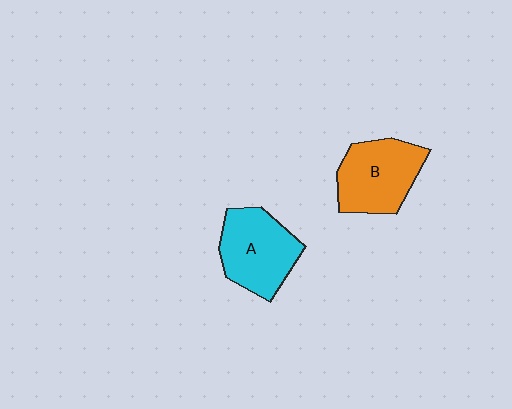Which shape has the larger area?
Shape A (cyan).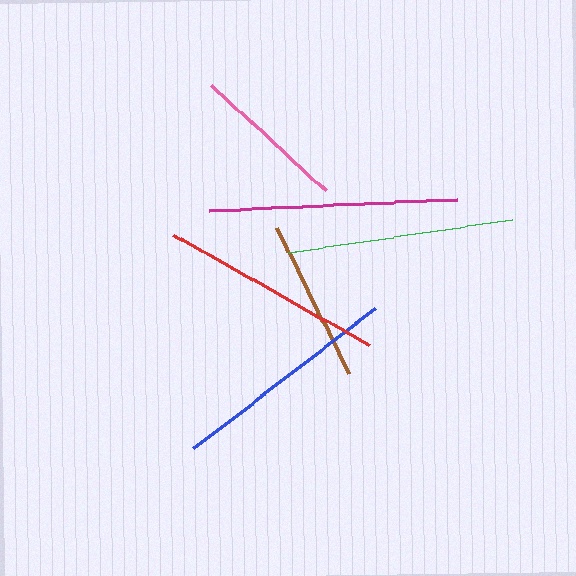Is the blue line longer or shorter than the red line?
The blue line is longer than the red line.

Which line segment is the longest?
The magenta line is the longest at approximately 249 pixels.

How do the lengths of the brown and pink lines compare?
The brown and pink lines are approximately the same length.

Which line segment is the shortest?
The pink line is the shortest at approximately 156 pixels.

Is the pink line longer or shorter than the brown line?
The brown line is longer than the pink line.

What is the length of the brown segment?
The brown segment is approximately 164 pixels long.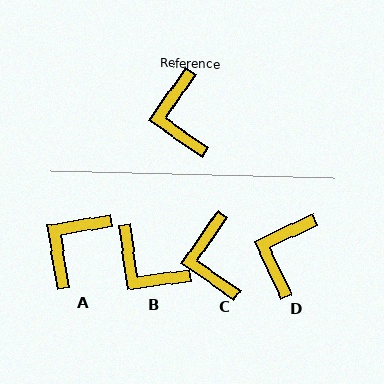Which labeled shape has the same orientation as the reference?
C.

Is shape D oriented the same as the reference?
No, it is off by about 30 degrees.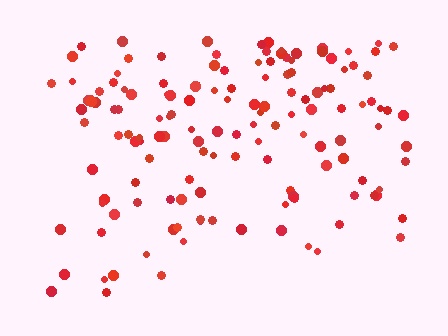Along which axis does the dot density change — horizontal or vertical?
Vertical.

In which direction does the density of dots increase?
From bottom to top, with the top side densest.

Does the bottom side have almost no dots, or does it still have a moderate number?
Still a moderate number, just noticeably fewer than the top.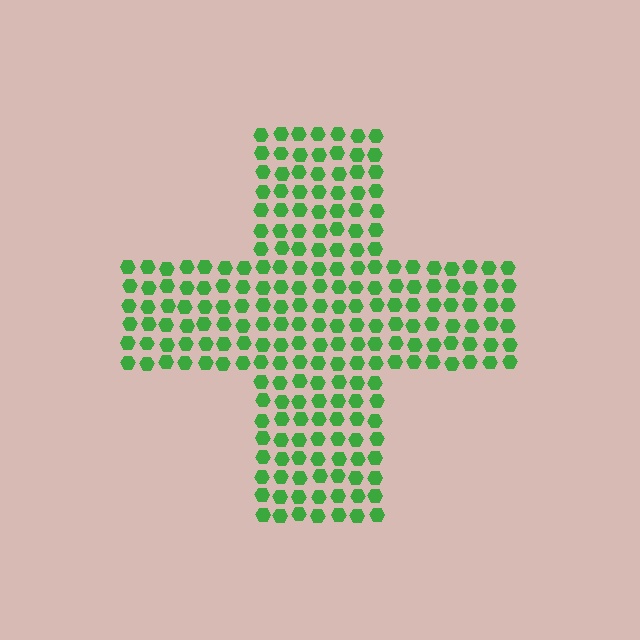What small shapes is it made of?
It is made of small hexagons.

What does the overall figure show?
The overall figure shows a cross.